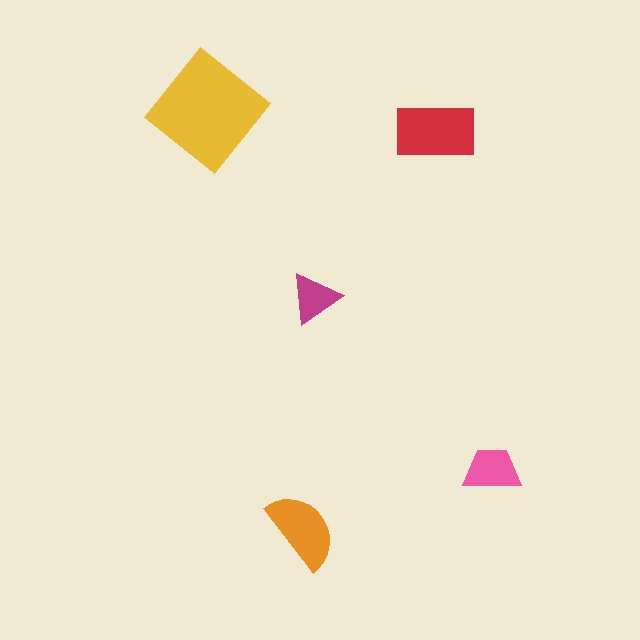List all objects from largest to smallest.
The yellow diamond, the red rectangle, the orange semicircle, the pink trapezoid, the magenta triangle.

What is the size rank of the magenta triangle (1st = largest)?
5th.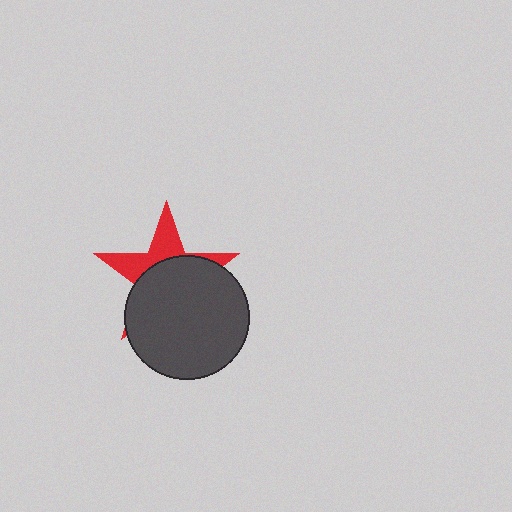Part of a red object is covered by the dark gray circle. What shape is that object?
It is a star.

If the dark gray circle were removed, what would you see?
You would see the complete red star.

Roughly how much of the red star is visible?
A small part of it is visible (roughly 36%).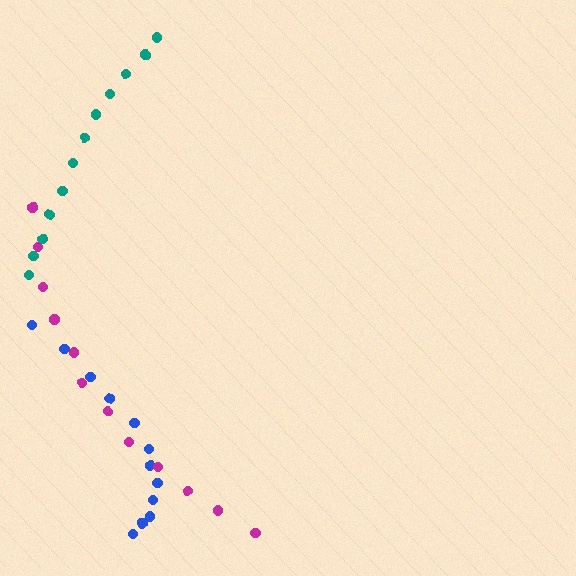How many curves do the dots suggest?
There are 3 distinct paths.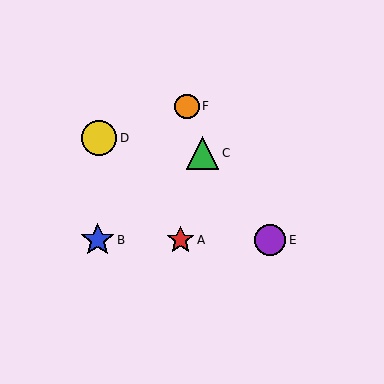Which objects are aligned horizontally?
Objects A, B, E are aligned horizontally.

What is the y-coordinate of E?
Object E is at y≈240.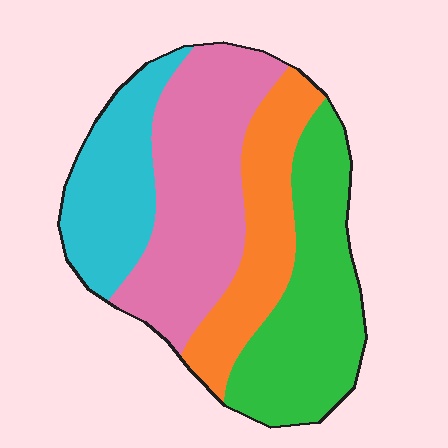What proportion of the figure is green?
Green takes up between a sixth and a third of the figure.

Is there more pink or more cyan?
Pink.